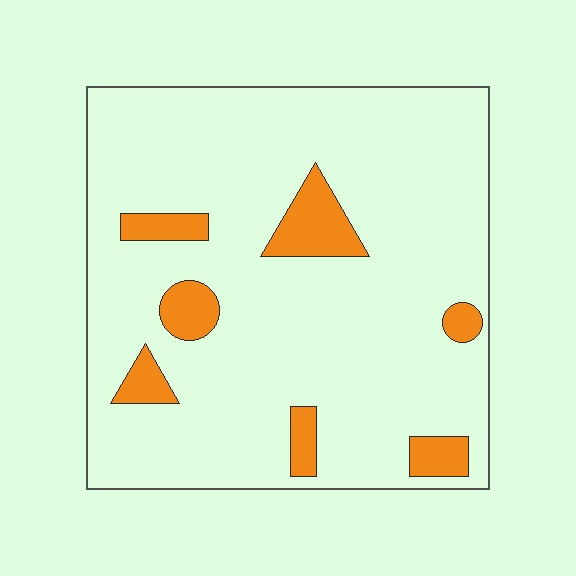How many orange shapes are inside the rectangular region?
7.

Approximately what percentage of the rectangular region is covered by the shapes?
Approximately 10%.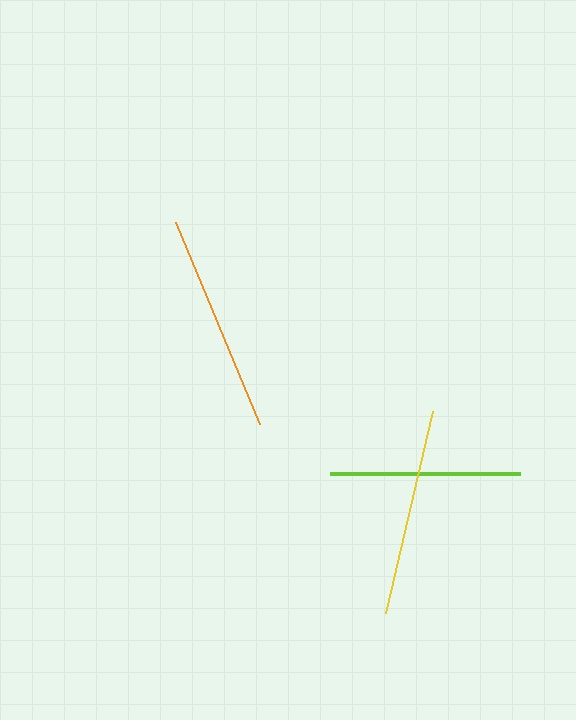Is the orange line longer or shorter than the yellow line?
The orange line is longer than the yellow line.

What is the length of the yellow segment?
The yellow segment is approximately 207 pixels long.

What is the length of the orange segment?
The orange segment is approximately 219 pixels long.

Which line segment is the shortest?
The lime line is the shortest at approximately 190 pixels.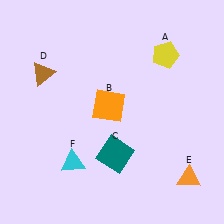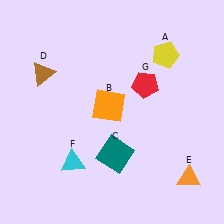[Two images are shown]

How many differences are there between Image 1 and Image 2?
There is 1 difference between the two images.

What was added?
A red pentagon (G) was added in Image 2.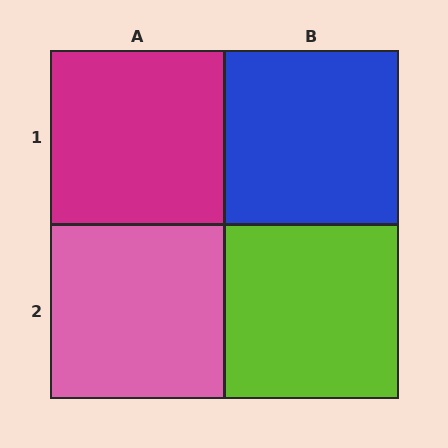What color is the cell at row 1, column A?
Magenta.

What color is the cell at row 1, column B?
Blue.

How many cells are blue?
1 cell is blue.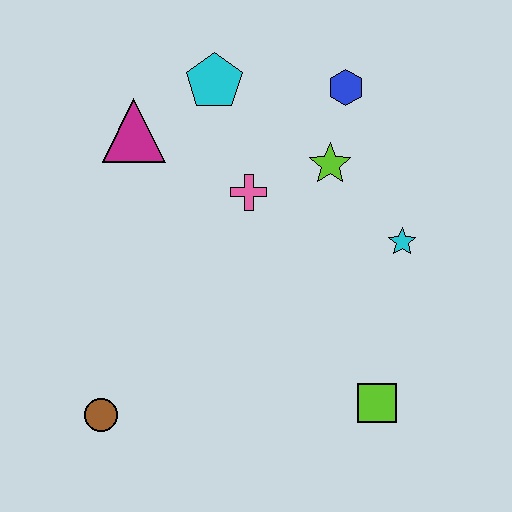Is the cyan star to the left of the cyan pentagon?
No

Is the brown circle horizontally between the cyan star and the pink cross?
No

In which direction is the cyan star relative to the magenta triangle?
The cyan star is to the right of the magenta triangle.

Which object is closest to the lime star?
The blue hexagon is closest to the lime star.